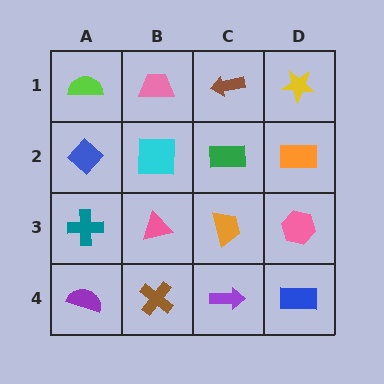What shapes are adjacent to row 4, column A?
A teal cross (row 3, column A), a brown cross (row 4, column B).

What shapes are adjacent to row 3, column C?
A green rectangle (row 2, column C), a purple arrow (row 4, column C), a pink triangle (row 3, column B), a pink hexagon (row 3, column D).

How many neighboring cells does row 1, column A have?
2.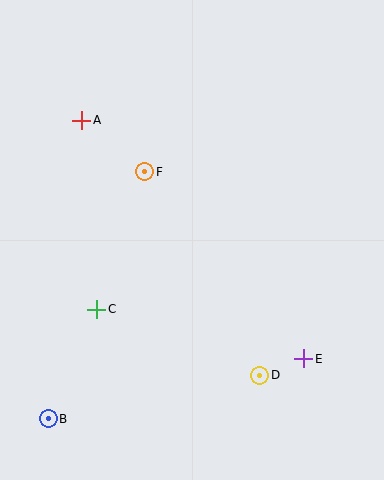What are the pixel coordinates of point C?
Point C is at (97, 309).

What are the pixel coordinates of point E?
Point E is at (304, 359).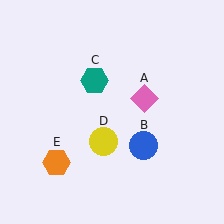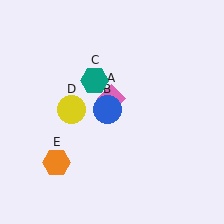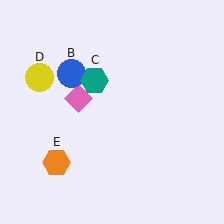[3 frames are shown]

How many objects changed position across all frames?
3 objects changed position: pink diamond (object A), blue circle (object B), yellow circle (object D).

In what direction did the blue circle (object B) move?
The blue circle (object B) moved up and to the left.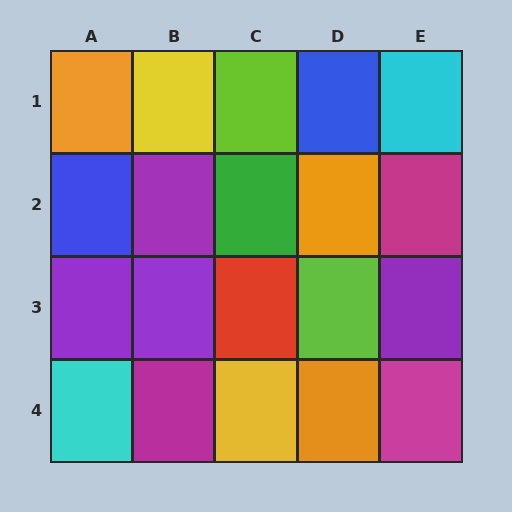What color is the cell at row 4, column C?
Yellow.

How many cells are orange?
3 cells are orange.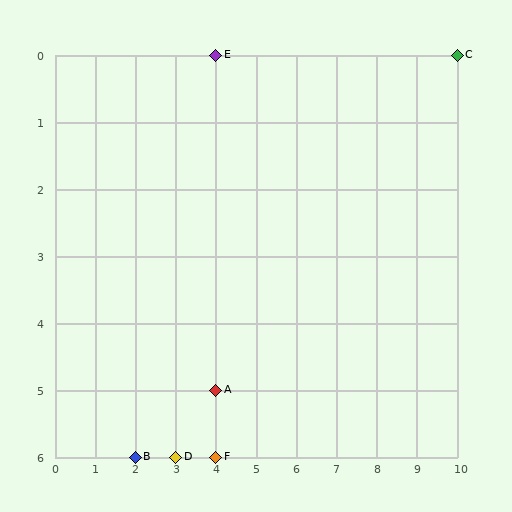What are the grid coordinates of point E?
Point E is at grid coordinates (4, 0).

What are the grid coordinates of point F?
Point F is at grid coordinates (4, 6).